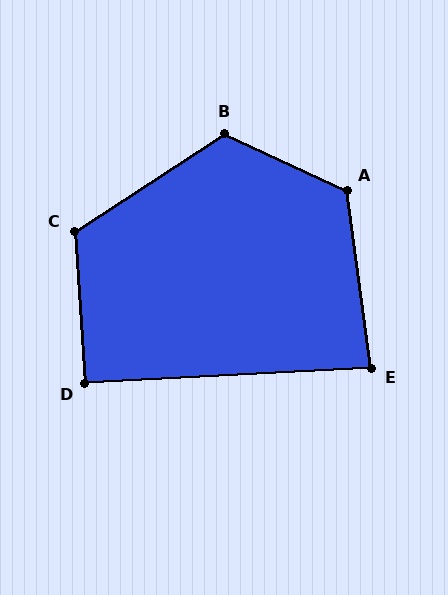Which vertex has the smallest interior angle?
E, at approximately 85 degrees.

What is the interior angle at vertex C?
Approximately 119 degrees (obtuse).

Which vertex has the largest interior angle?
B, at approximately 122 degrees.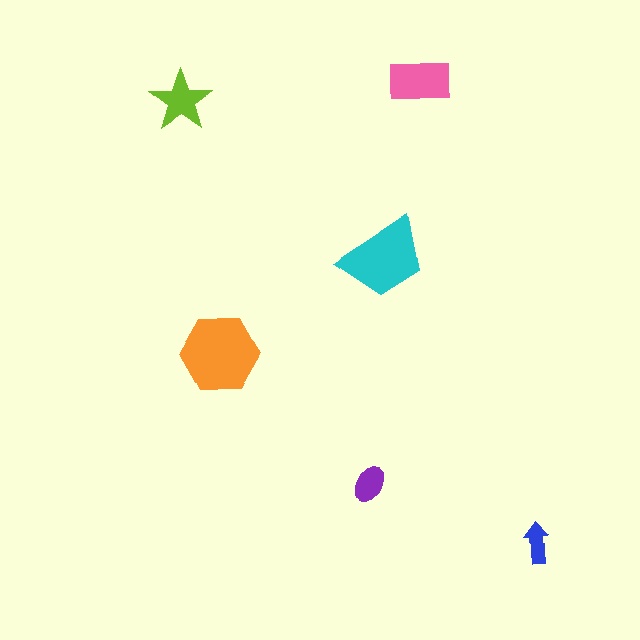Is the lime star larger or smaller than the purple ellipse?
Larger.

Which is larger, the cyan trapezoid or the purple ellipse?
The cyan trapezoid.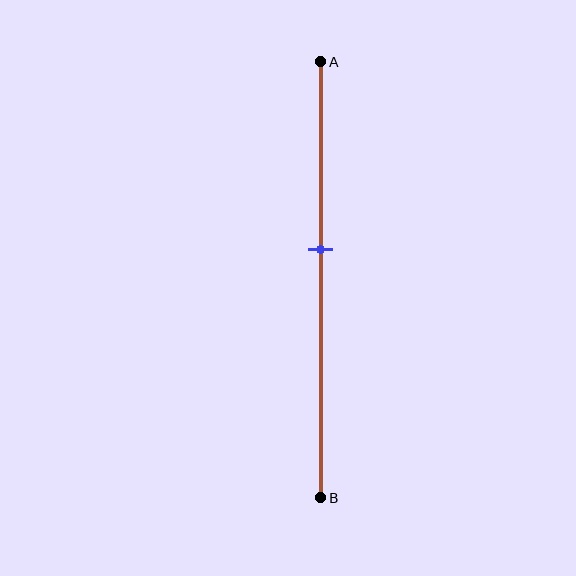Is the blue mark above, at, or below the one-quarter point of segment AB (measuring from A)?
The blue mark is below the one-quarter point of segment AB.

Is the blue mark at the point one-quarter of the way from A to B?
No, the mark is at about 45% from A, not at the 25% one-quarter point.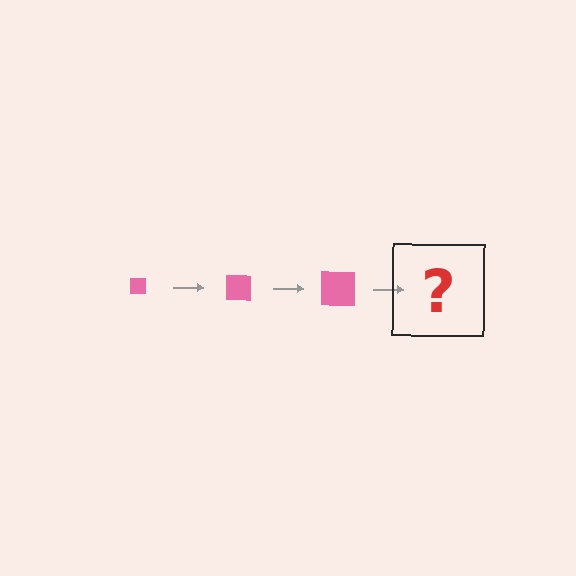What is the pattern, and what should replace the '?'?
The pattern is that the square gets progressively larger each step. The '?' should be a pink square, larger than the previous one.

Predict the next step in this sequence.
The next step is a pink square, larger than the previous one.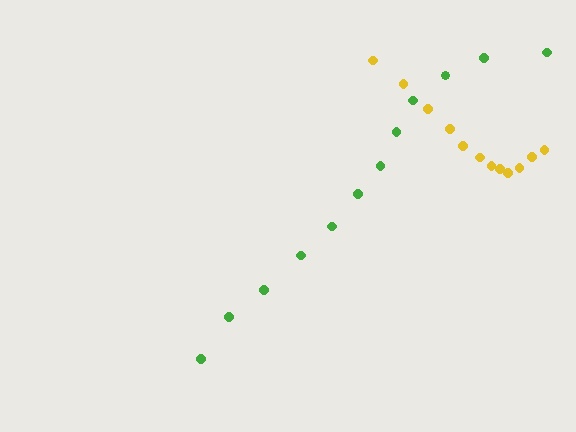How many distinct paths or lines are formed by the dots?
There are 2 distinct paths.